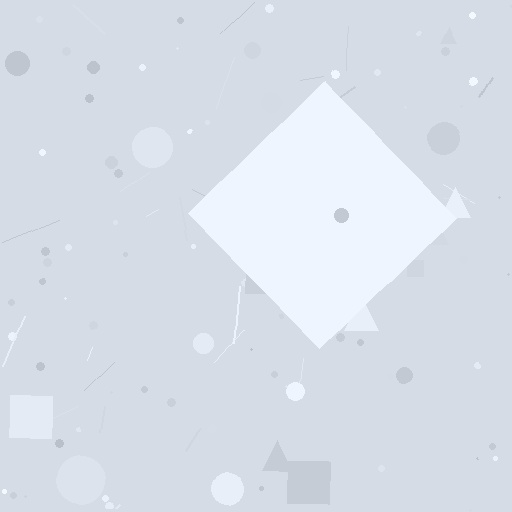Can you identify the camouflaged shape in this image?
The camouflaged shape is a diamond.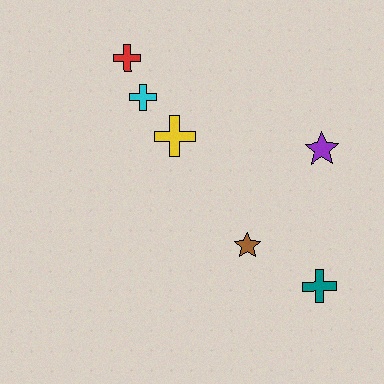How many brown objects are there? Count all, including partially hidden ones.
There is 1 brown object.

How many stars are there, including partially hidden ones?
There are 2 stars.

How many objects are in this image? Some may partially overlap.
There are 6 objects.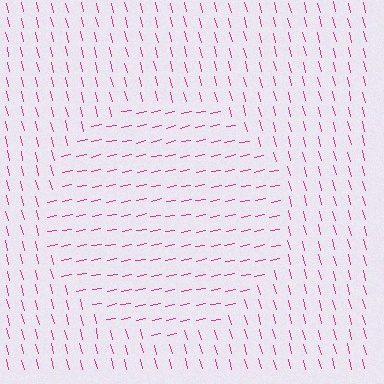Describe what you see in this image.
The image is filled with small magenta line segments. A circle region in the image has lines oriented differently from the surrounding lines, creating a visible texture boundary.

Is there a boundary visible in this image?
Yes, there is a texture boundary formed by a change in line orientation.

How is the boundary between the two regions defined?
The boundary is defined purely by a change in line orientation (approximately 87 degrees difference). All lines are the same color and thickness.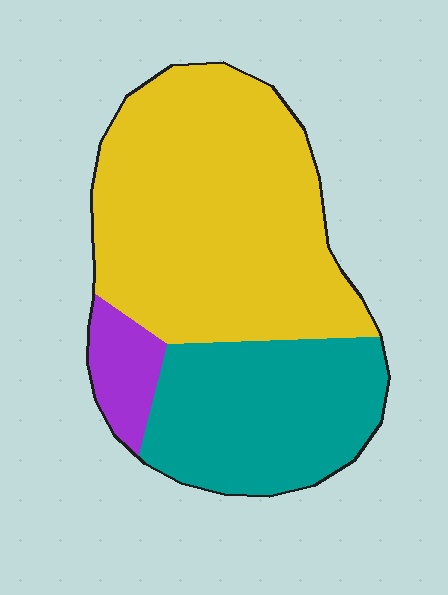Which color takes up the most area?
Yellow, at roughly 60%.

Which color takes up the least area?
Purple, at roughly 10%.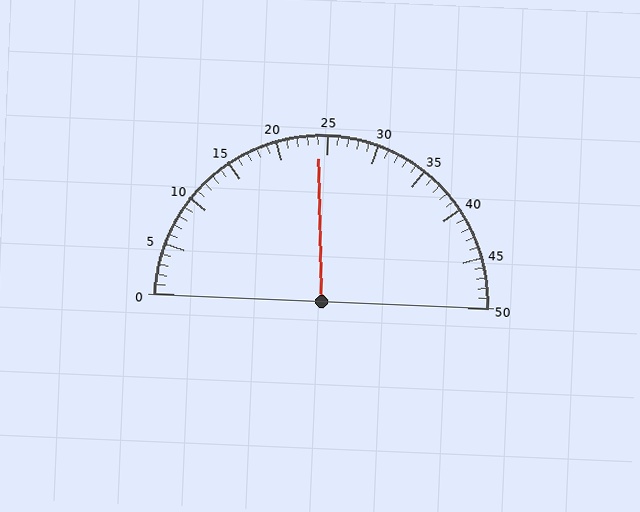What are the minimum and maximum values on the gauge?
The gauge ranges from 0 to 50.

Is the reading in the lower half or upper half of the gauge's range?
The reading is in the lower half of the range (0 to 50).